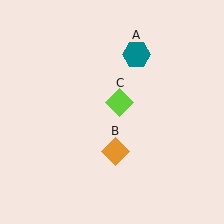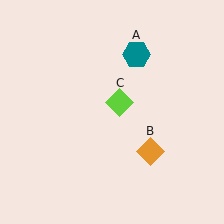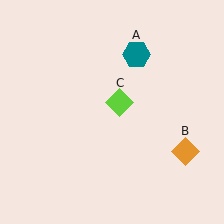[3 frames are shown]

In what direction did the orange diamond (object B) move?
The orange diamond (object B) moved right.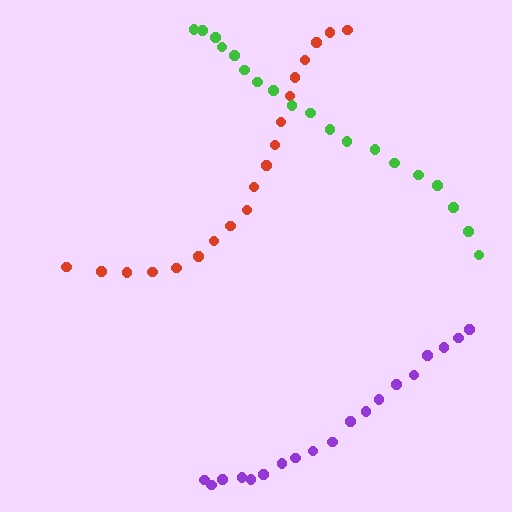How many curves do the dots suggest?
There are 3 distinct paths.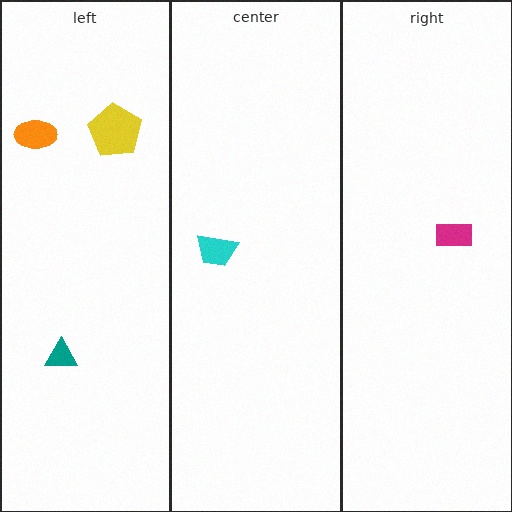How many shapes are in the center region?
1.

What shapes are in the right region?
The magenta rectangle.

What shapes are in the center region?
The cyan trapezoid.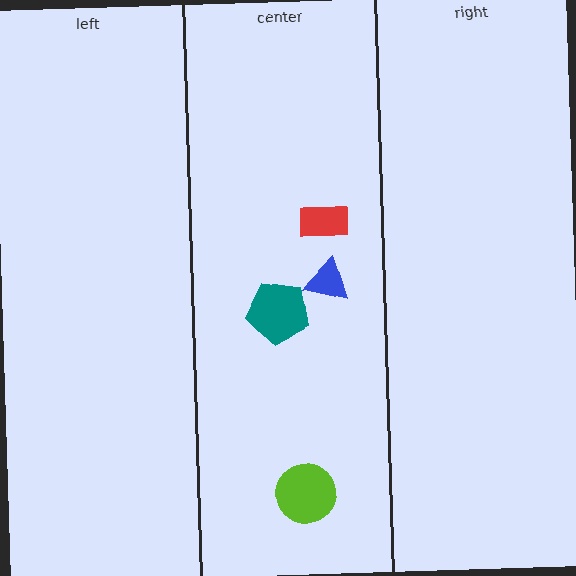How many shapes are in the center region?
4.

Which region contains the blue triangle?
The center region.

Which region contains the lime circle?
The center region.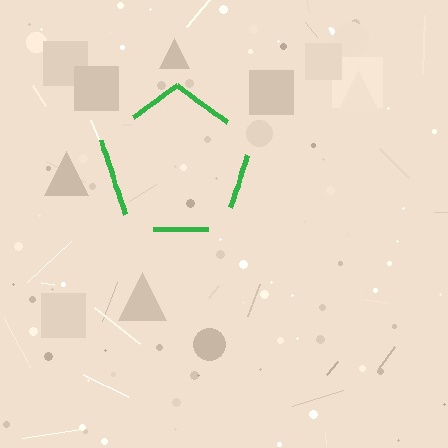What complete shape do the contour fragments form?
The contour fragments form a pentagon.